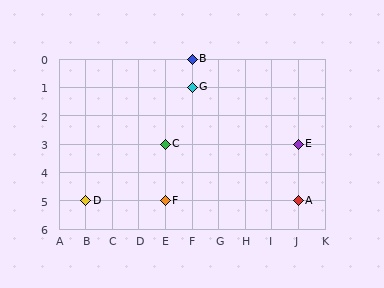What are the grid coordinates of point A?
Point A is at grid coordinates (J, 5).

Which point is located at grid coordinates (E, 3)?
Point C is at (E, 3).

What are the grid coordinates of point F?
Point F is at grid coordinates (E, 5).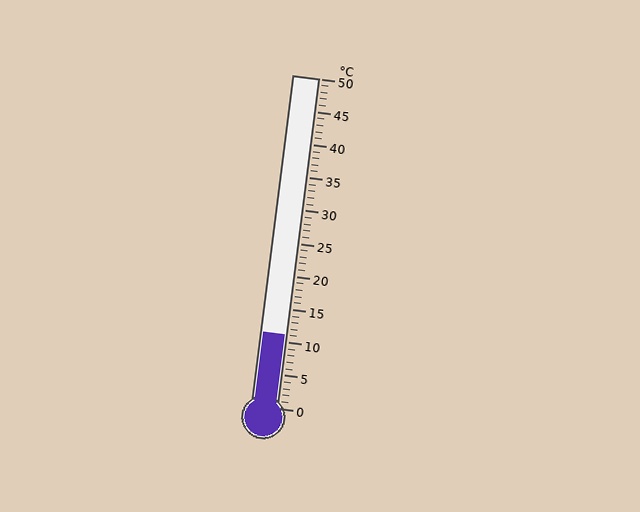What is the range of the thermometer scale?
The thermometer scale ranges from 0°C to 50°C.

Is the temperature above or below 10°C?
The temperature is above 10°C.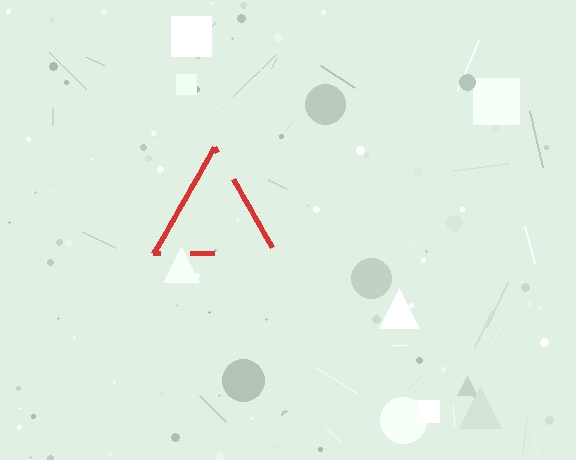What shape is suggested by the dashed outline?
The dashed outline suggests a triangle.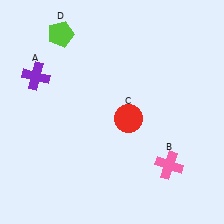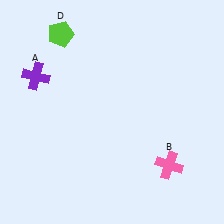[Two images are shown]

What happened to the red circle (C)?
The red circle (C) was removed in Image 2. It was in the bottom-right area of Image 1.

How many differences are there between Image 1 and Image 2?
There is 1 difference between the two images.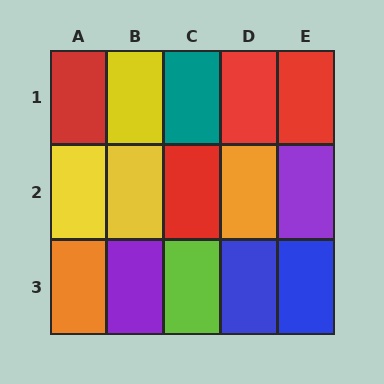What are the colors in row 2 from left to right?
Yellow, yellow, red, orange, purple.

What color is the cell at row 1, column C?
Teal.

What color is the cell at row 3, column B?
Purple.